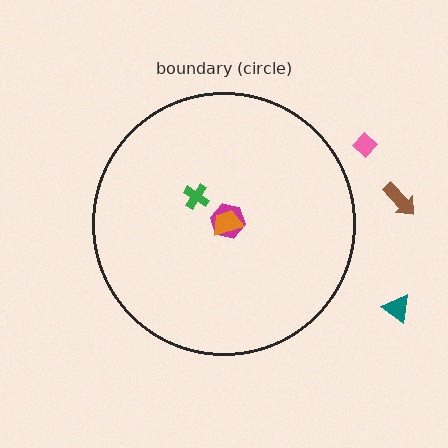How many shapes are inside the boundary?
3 inside, 3 outside.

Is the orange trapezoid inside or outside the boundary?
Inside.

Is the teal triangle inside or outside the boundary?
Outside.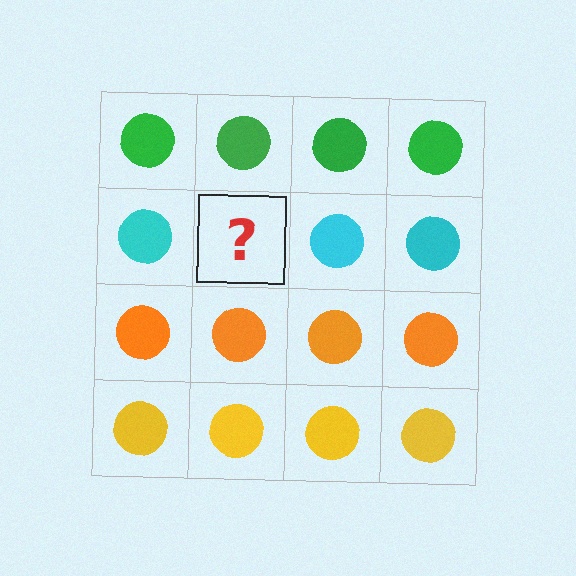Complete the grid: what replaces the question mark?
The question mark should be replaced with a cyan circle.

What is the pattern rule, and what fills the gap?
The rule is that each row has a consistent color. The gap should be filled with a cyan circle.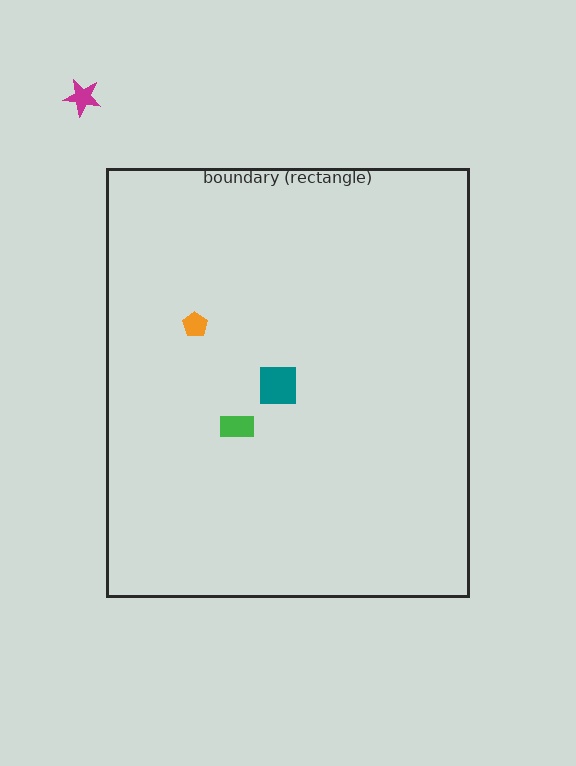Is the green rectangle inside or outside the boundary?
Inside.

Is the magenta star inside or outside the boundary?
Outside.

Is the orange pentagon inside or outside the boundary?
Inside.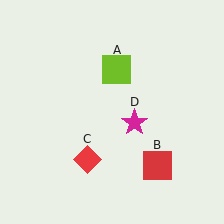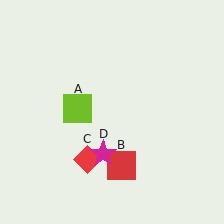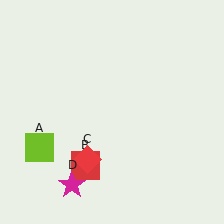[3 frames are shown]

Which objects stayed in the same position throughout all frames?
Red diamond (object C) remained stationary.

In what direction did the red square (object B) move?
The red square (object B) moved left.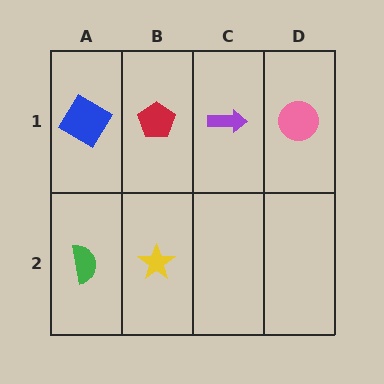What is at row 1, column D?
A pink circle.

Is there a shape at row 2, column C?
No, that cell is empty.